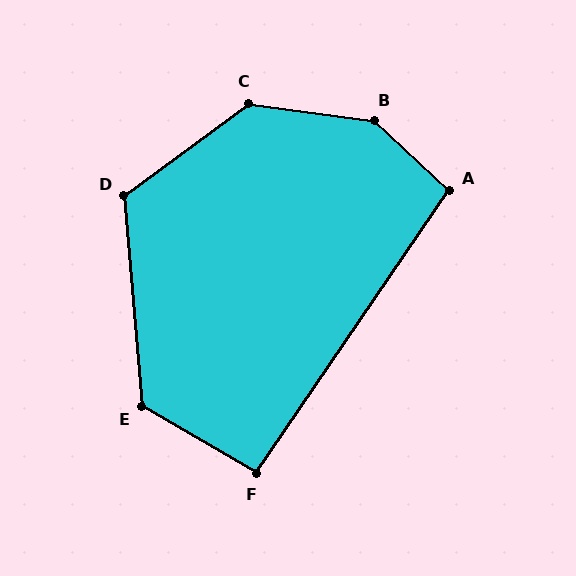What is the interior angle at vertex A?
Approximately 99 degrees (obtuse).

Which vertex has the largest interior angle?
B, at approximately 145 degrees.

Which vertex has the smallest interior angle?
F, at approximately 94 degrees.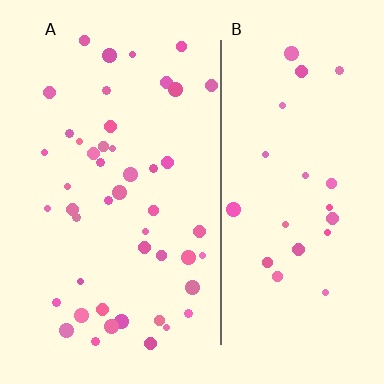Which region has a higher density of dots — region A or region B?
A (the left).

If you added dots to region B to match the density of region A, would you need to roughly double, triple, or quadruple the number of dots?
Approximately double.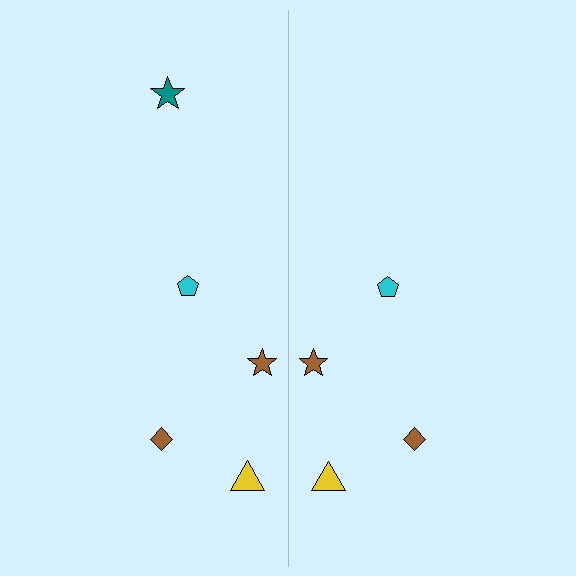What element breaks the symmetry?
A teal star is missing from the right side.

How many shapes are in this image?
There are 9 shapes in this image.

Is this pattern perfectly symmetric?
No, the pattern is not perfectly symmetric. A teal star is missing from the right side.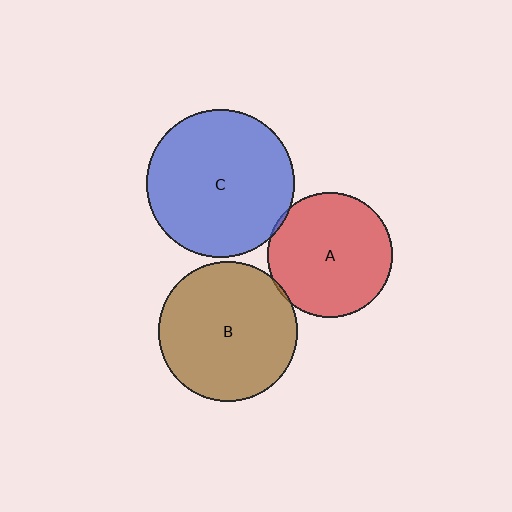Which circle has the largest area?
Circle C (blue).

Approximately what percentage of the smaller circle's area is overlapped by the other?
Approximately 5%.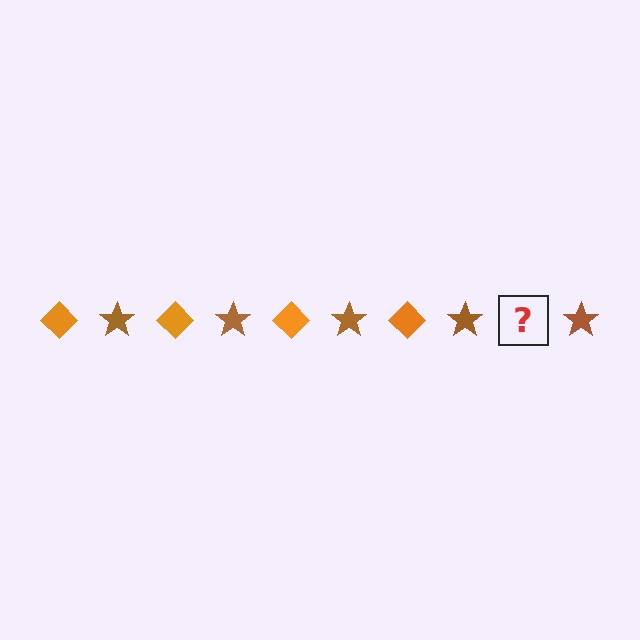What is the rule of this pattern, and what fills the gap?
The rule is that the pattern alternates between orange diamond and brown star. The gap should be filled with an orange diamond.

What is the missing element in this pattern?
The missing element is an orange diamond.